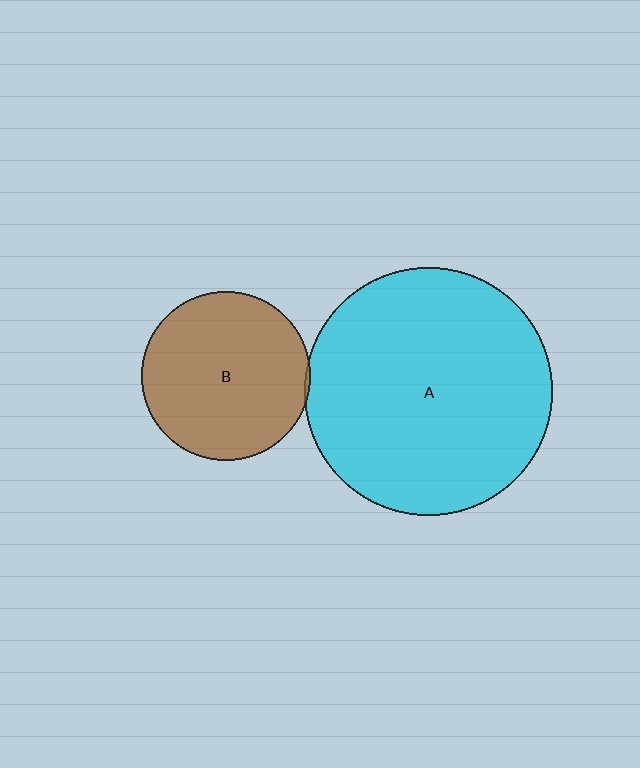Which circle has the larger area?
Circle A (cyan).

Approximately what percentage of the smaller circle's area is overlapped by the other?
Approximately 5%.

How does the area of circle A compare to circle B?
Approximately 2.1 times.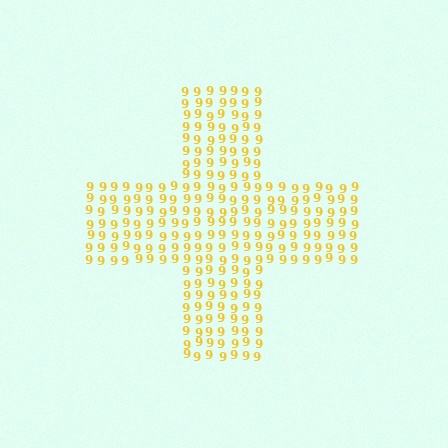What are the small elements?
The small elements are digit 9's.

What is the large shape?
The large shape is a cross.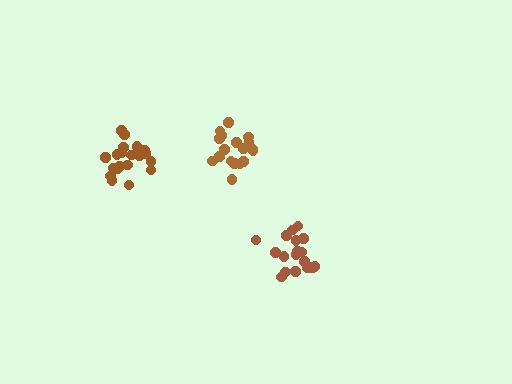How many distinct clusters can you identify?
There are 3 distinct clusters.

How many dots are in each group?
Group 1: 18 dots, Group 2: 18 dots, Group 3: 20 dots (56 total).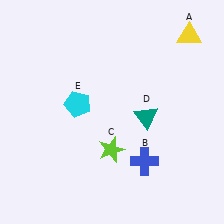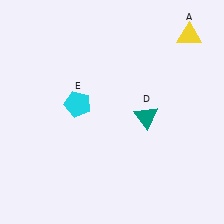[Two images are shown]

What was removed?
The blue cross (B), the lime star (C) were removed in Image 2.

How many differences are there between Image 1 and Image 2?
There are 2 differences between the two images.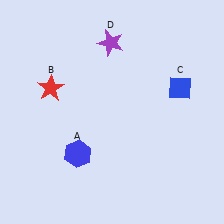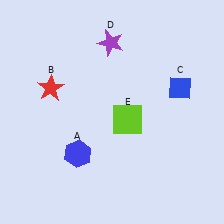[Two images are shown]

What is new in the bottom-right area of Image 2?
A lime square (E) was added in the bottom-right area of Image 2.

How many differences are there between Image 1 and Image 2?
There is 1 difference between the two images.